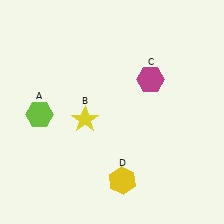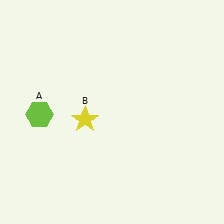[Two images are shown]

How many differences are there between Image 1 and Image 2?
There are 2 differences between the two images.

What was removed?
The magenta hexagon (C), the yellow hexagon (D) were removed in Image 2.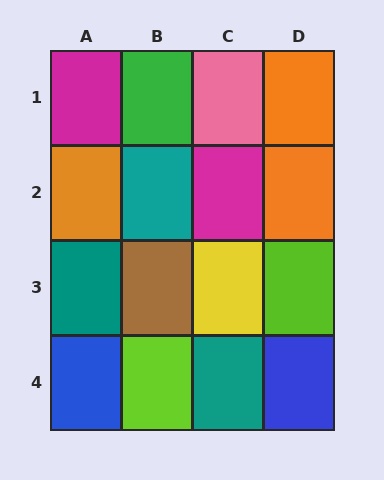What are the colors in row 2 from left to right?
Orange, teal, magenta, orange.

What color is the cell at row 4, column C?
Teal.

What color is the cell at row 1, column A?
Magenta.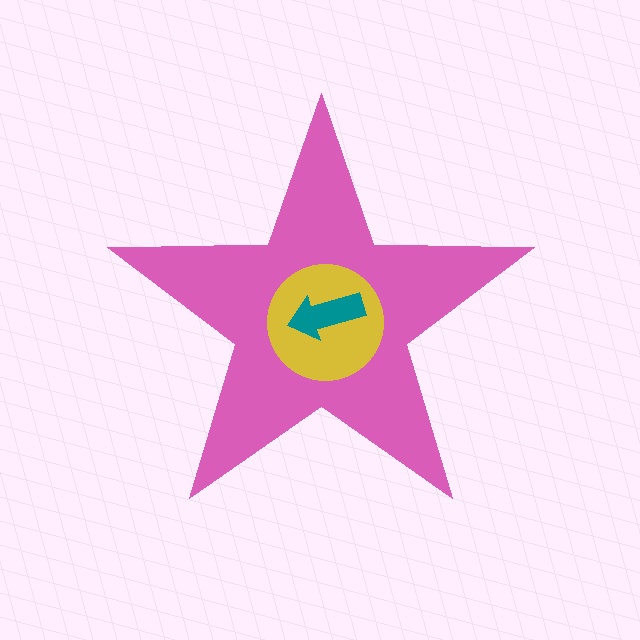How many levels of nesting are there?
3.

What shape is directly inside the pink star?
The yellow circle.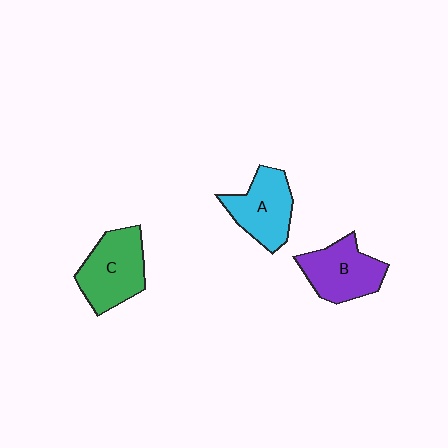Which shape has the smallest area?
Shape A (cyan).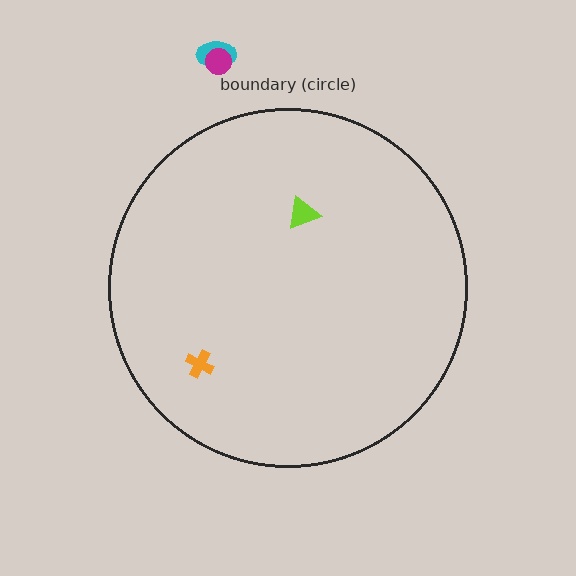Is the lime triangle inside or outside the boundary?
Inside.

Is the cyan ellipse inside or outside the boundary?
Outside.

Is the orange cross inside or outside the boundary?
Inside.